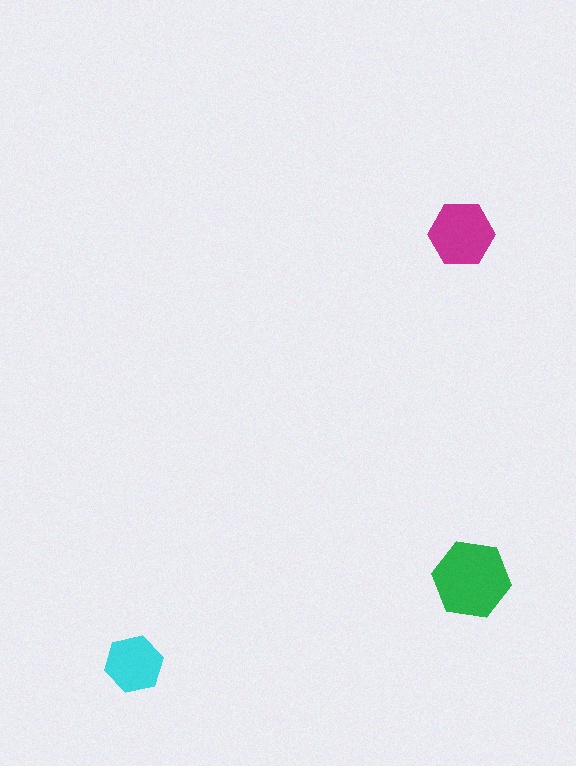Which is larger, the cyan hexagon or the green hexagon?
The green one.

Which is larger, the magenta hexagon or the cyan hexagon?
The magenta one.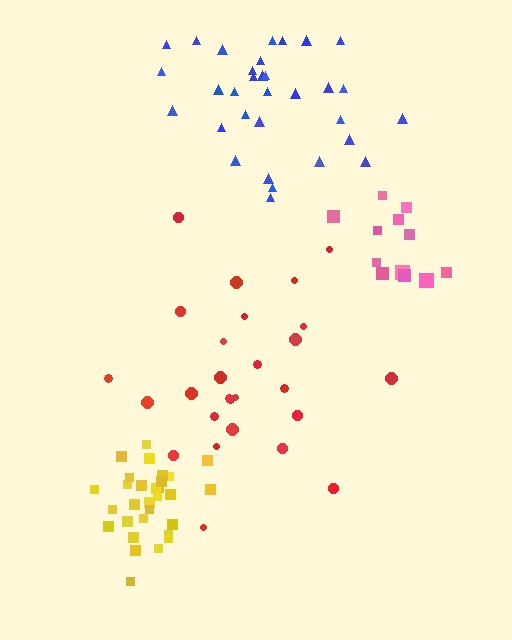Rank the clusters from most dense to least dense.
yellow, pink, blue, red.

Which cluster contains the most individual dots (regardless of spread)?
Blue (32).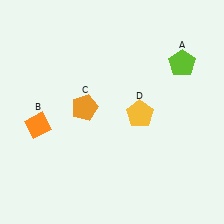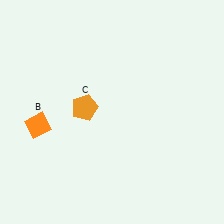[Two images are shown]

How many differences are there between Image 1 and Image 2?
There are 2 differences between the two images.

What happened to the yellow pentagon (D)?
The yellow pentagon (D) was removed in Image 2. It was in the bottom-right area of Image 1.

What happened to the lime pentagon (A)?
The lime pentagon (A) was removed in Image 2. It was in the top-right area of Image 1.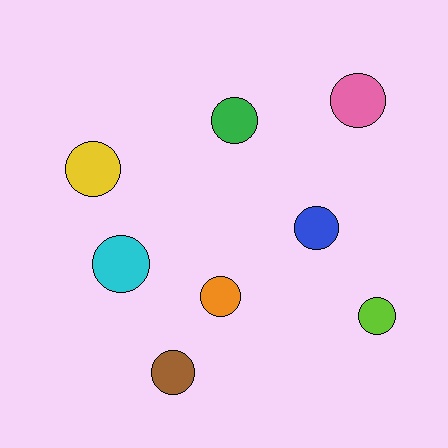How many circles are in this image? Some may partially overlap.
There are 8 circles.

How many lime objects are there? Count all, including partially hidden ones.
There is 1 lime object.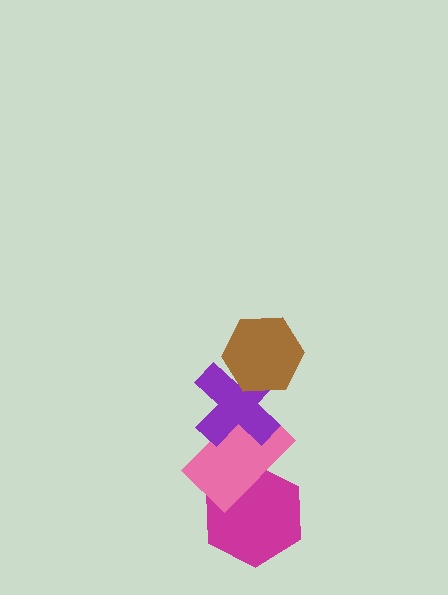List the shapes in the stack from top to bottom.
From top to bottom: the brown hexagon, the purple cross, the pink rectangle, the magenta hexagon.